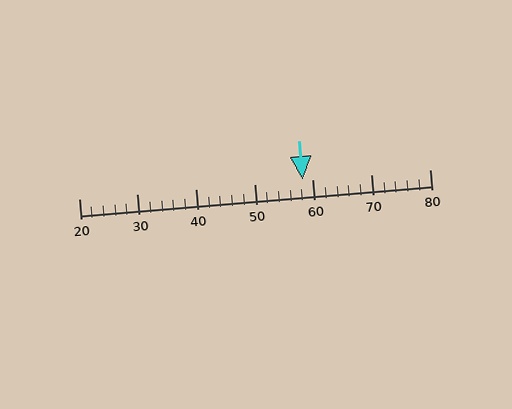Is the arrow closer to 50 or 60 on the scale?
The arrow is closer to 60.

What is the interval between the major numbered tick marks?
The major tick marks are spaced 10 units apart.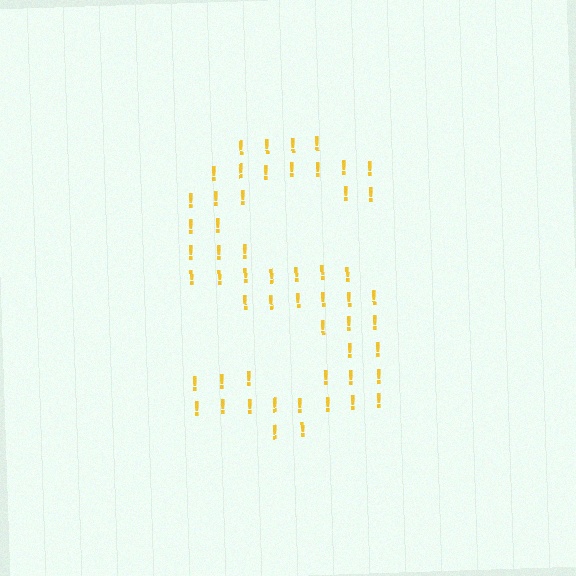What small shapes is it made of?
It is made of small exclamation marks.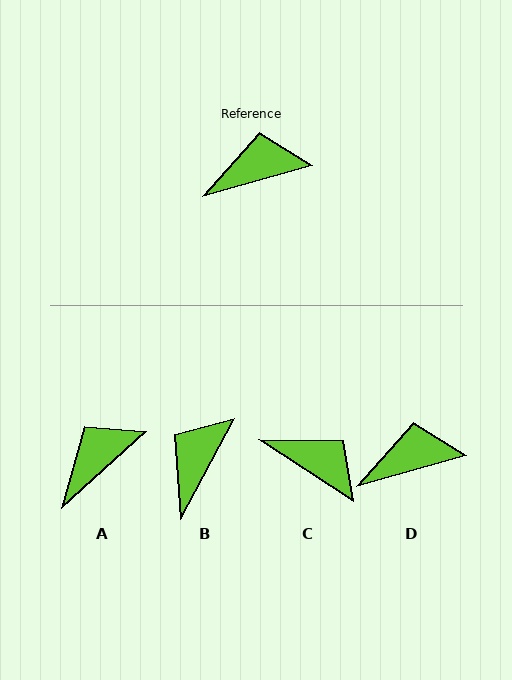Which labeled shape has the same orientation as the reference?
D.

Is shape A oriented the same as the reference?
No, it is off by about 27 degrees.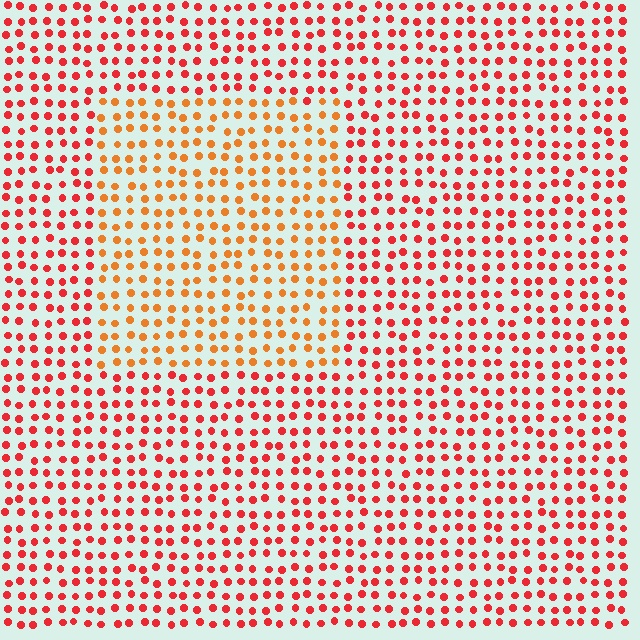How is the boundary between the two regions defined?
The boundary is defined purely by a slight shift in hue (about 30 degrees). Spacing, size, and orientation are identical on both sides.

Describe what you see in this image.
The image is filled with small red elements in a uniform arrangement. A rectangle-shaped region is visible where the elements are tinted to a slightly different hue, forming a subtle color boundary.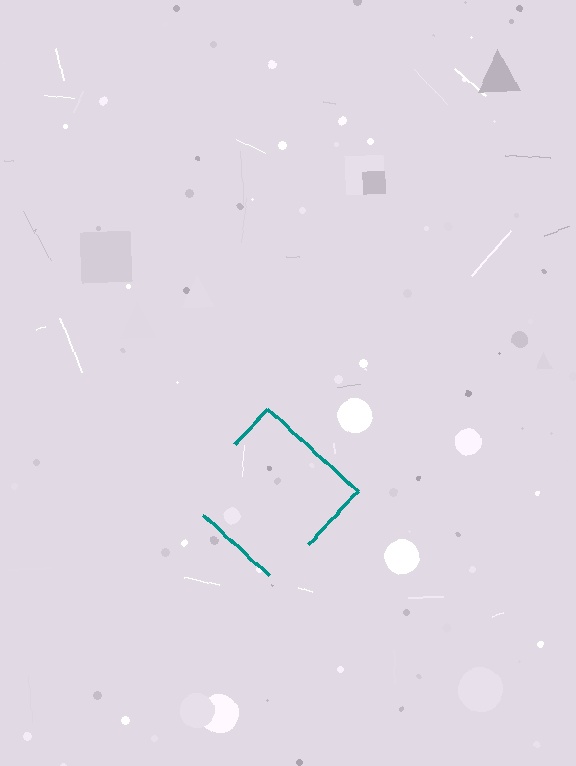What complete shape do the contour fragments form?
The contour fragments form a diamond.